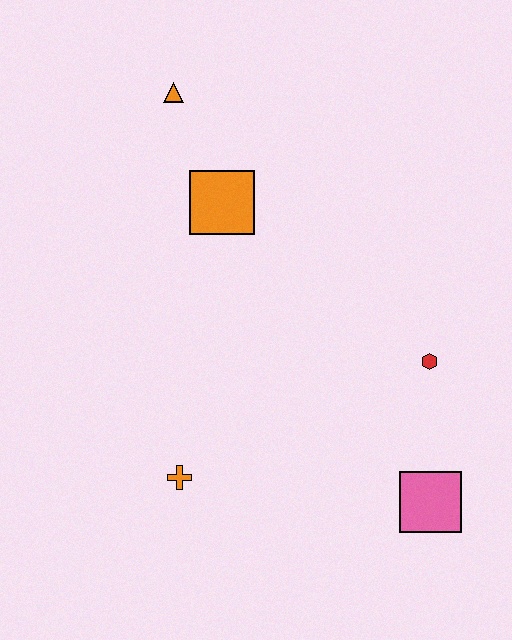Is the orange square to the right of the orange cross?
Yes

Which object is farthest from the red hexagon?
The orange triangle is farthest from the red hexagon.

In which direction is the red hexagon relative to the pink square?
The red hexagon is above the pink square.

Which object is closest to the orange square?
The orange triangle is closest to the orange square.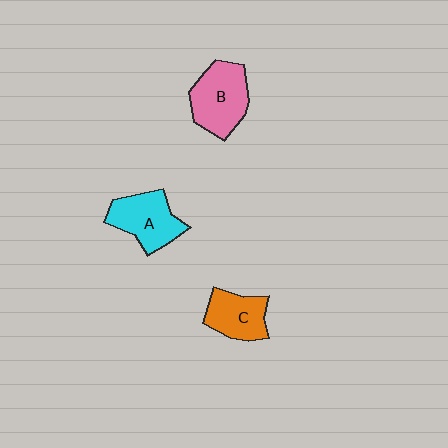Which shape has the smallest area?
Shape C (orange).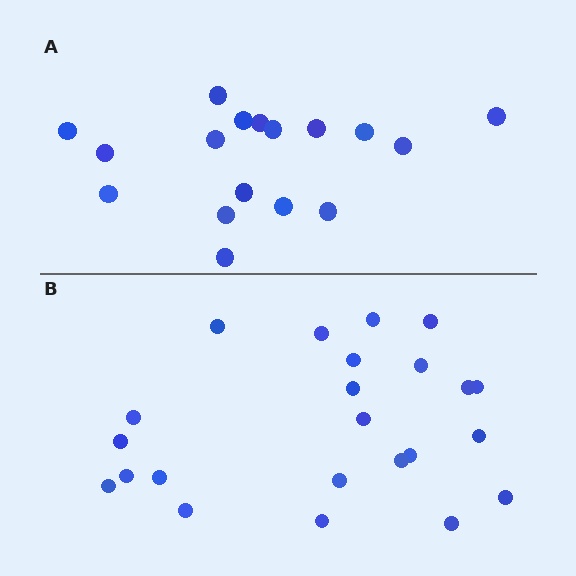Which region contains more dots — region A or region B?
Region B (the bottom region) has more dots.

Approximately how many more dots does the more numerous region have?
Region B has about 6 more dots than region A.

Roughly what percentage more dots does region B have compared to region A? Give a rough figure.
About 35% more.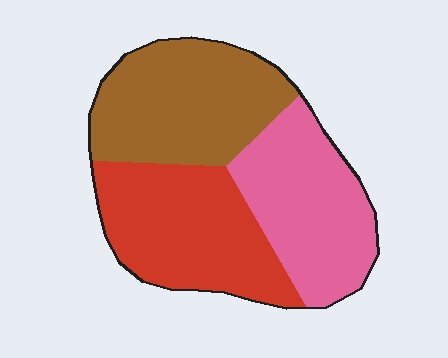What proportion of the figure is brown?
Brown covers about 35% of the figure.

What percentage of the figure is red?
Red covers about 35% of the figure.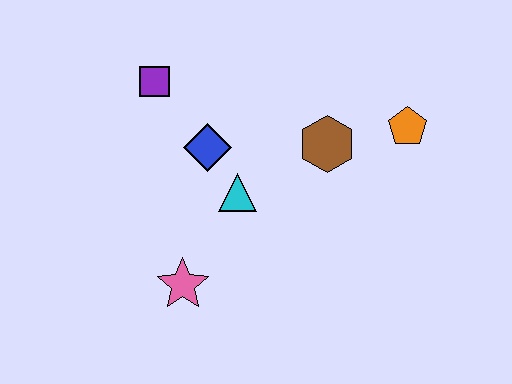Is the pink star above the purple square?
No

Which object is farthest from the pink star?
The orange pentagon is farthest from the pink star.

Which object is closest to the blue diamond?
The cyan triangle is closest to the blue diamond.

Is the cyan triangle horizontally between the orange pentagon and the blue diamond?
Yes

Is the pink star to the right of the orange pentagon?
No